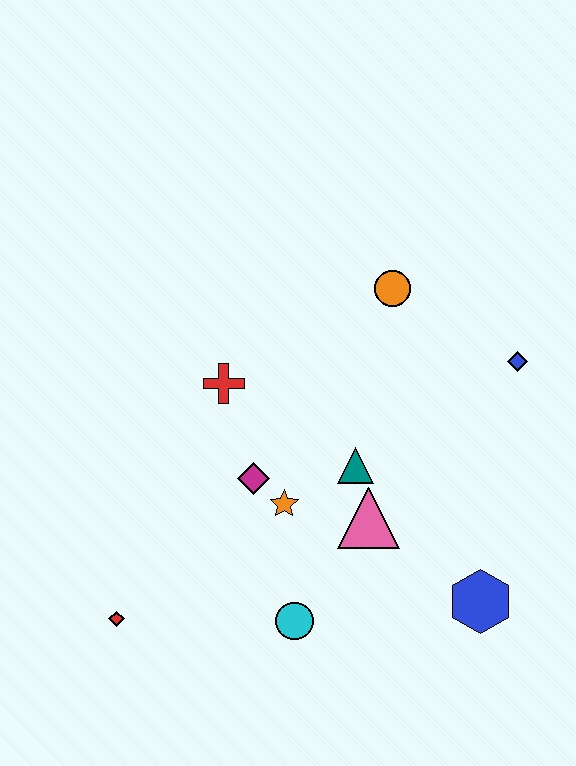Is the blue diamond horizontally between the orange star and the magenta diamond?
No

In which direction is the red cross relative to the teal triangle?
The red cross is to the left of the teal triangle.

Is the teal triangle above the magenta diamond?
Yes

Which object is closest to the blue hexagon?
The pink triangle is closest to the blue hexagon.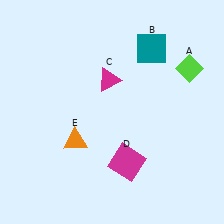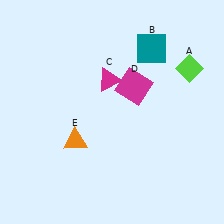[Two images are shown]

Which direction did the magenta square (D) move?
The magenta square (D) moved up.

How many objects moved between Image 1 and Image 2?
1 object moved between the two images.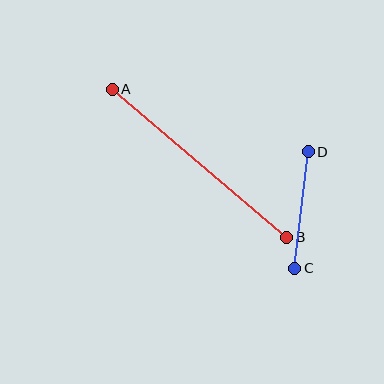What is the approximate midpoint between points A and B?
The midpoint is at approximately (199, 163) pixels.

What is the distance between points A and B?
The distance is approximately 229 pixels.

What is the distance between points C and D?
The distance is approximately 118 pixels.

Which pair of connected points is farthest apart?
Points A and B are farthest apart.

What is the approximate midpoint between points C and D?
The midpoint is at approximately (302, 210) pixels.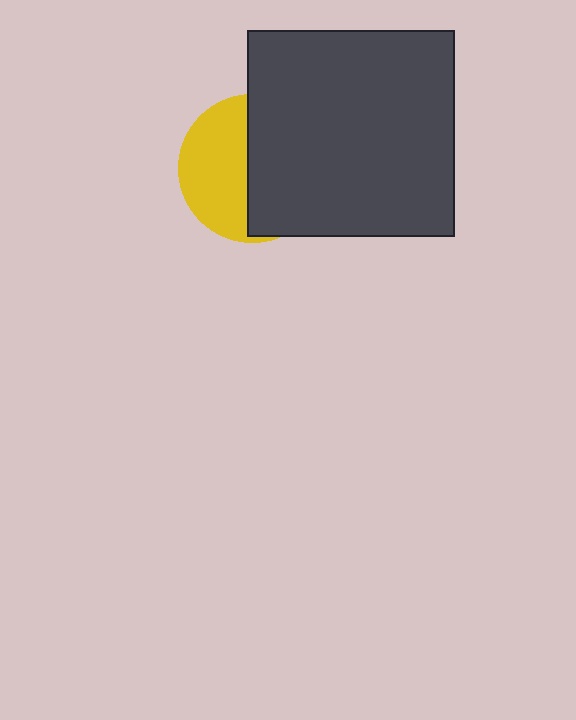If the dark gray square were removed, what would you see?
You would see the complete yellow circle.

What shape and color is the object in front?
The object in front is a dark gray square.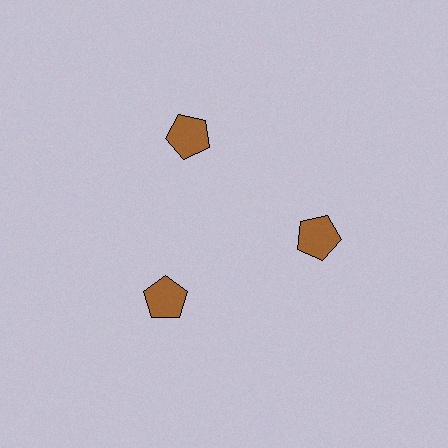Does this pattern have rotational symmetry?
Yes, this pattern has 3-fold rotational symmetry. It looks the same after rotating 120 degrees around the center.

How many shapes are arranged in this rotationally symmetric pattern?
There are 3 shapes, arranged in 3 groups of 1.